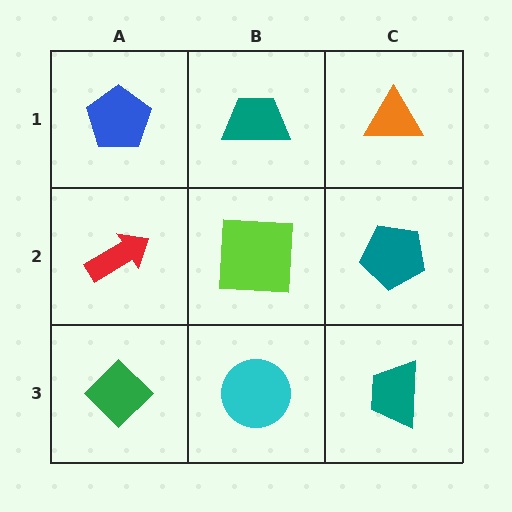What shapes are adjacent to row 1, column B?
A lime square (row 2, column B), a blue pentagon (row 1, column A), an orange triangle (row 1, column C).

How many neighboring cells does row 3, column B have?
3.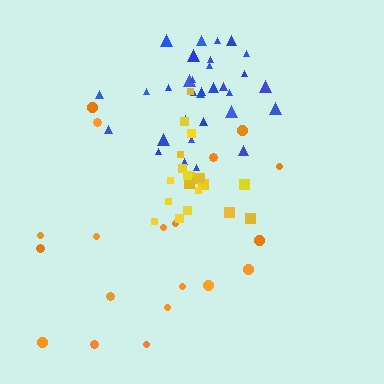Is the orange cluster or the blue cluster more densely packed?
Blue.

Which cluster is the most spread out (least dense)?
Orange.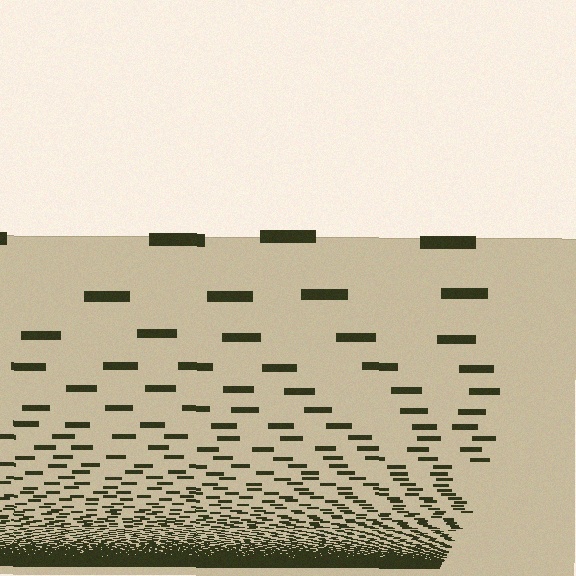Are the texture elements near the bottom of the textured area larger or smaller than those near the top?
Smaller. The gradient is inverted — elements near the bottom are smaller and denser.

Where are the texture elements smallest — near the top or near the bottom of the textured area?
Near the bottom.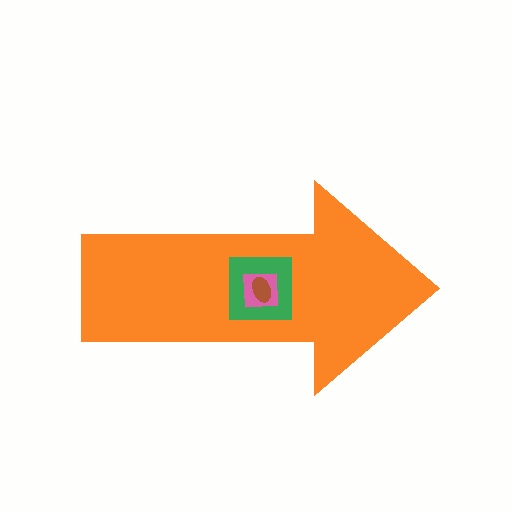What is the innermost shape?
The brown ellipse.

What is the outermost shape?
The orange arrow.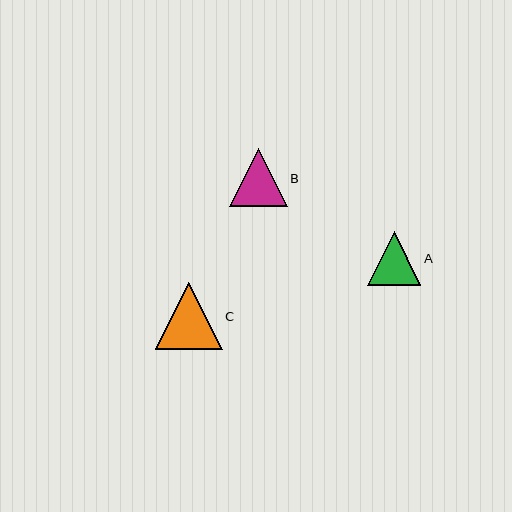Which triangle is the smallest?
Triangle A is the smallest with a size of approximately 54 pixels.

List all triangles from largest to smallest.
From largest to smallest: C, B, A.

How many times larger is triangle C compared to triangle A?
Triangle C is approximately 1.3 times the size of triangle A.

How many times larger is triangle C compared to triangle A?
Triangle C is approximately 1.3 times the size of triangle A.